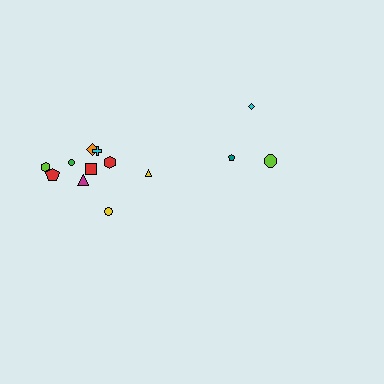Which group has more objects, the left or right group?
The left group.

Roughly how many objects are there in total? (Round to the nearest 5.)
Roughly 15 objects in total.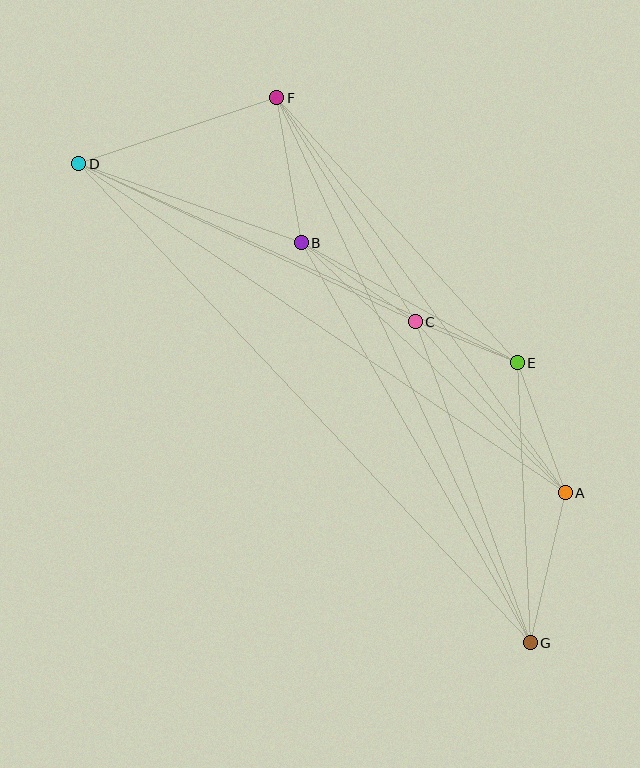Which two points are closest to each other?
Points C and E are closest to each other.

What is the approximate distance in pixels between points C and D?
The distance between C and D is approximately 372 pixels.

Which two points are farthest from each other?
Points D and G are farthest from each other.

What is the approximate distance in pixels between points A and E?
The distance between A and E is approximately 139 pixels.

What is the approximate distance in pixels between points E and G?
The distance between E and G is approximately 281 pixels.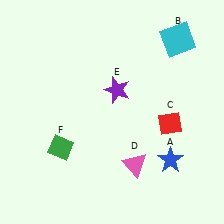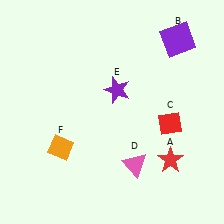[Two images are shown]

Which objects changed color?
A changed from blue to red. B changed from cyan to purple. F changed from green to orange.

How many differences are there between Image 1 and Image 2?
There are 3 differences between the two images.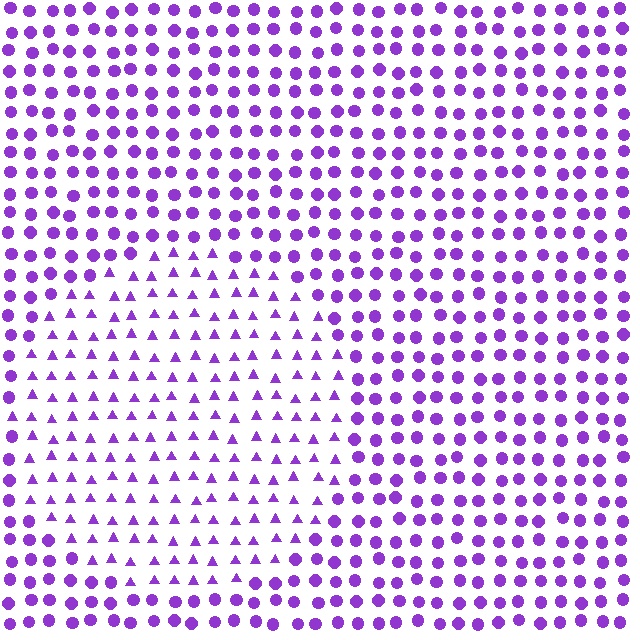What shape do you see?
I see a circle.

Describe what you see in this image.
The image is filled with small purple elements arranged in a uniform grid. A circle-shaped region contains triangles, while the surrounding area contains circles. The boundary is defined purely by the change in element shape.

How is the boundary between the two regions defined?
The boundary is defined by a change in element shape: triangles inside vs. circles outside. All elements share the same color and spacing.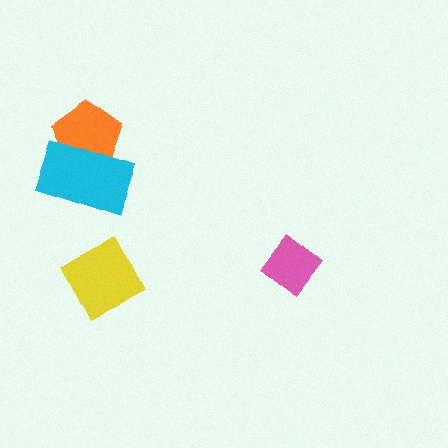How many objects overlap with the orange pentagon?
1 object overlaps with the orange pentagon.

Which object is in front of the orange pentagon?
The cyan rectangle is in front of the orange pentagon.